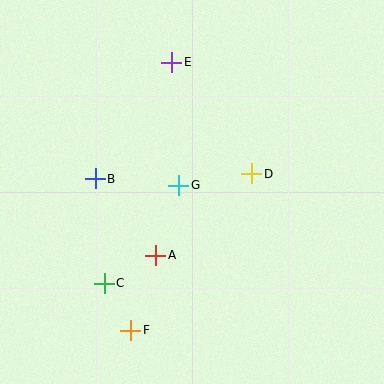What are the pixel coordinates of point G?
Point G is at (179, 185).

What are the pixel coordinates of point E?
Point E is at (172, 62).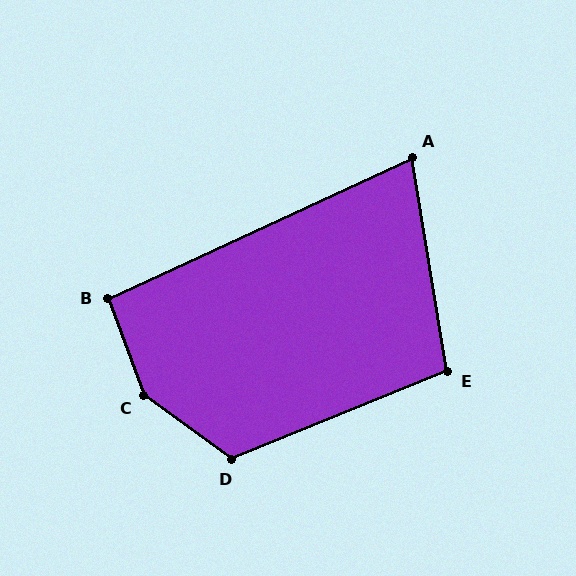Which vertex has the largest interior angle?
C, at approximately 146 degrees.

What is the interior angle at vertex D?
Approximately 122 degrees (obtuse).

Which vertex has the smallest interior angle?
A, at approximately 75 degrees.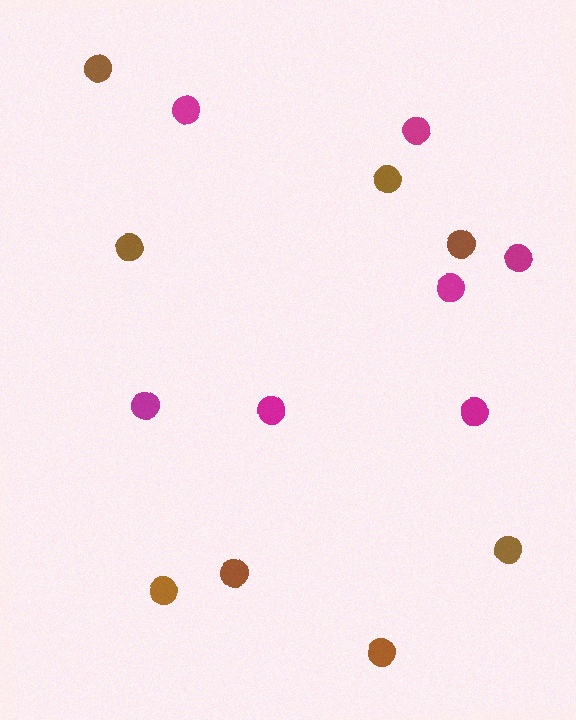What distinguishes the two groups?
There are 2 groups: one group of brown circles (8) and one group of magenta circles (7).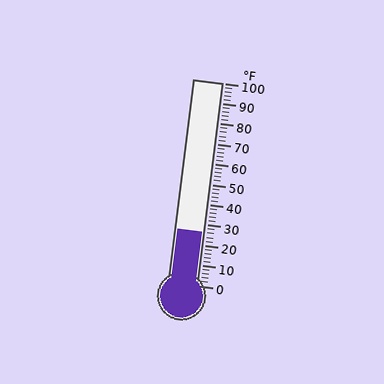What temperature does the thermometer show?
The thermometer shows approximately 26°F.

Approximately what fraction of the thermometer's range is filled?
The thermometer is filled to approximately 25% of its range.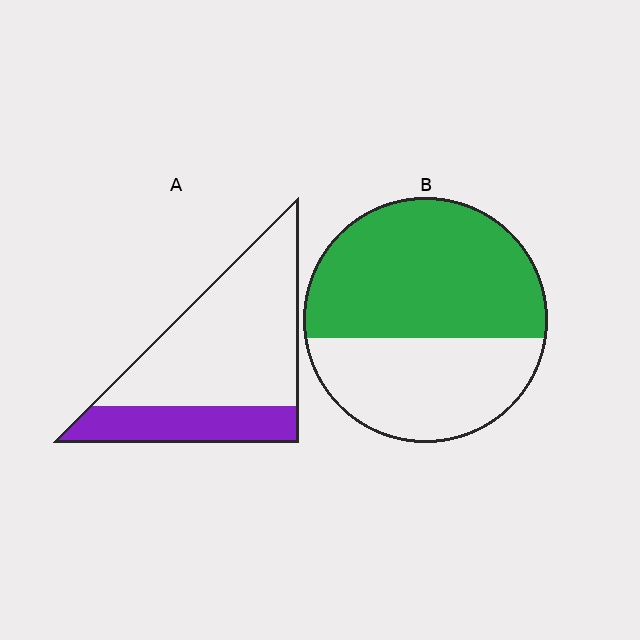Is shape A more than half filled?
No.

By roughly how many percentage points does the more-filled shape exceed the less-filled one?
By roughly 30 percentage points (B over A).